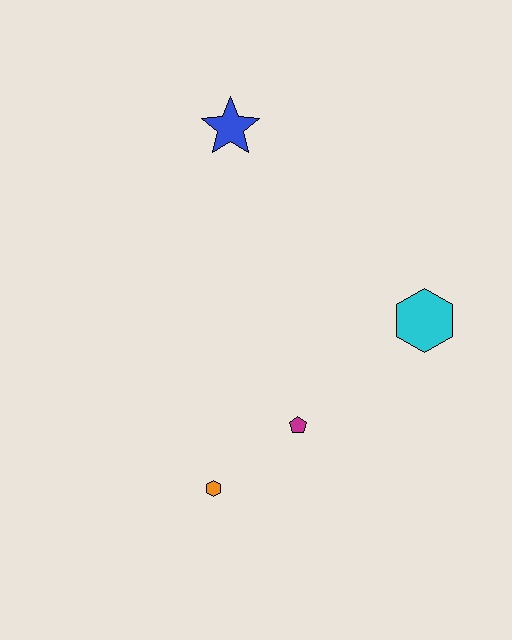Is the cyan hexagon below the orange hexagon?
No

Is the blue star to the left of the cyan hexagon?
Yes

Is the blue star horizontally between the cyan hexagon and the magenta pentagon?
No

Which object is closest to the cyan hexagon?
The magenta pentagon is closest to the cyan hexagon.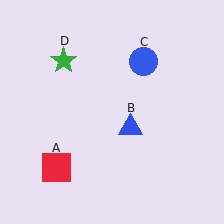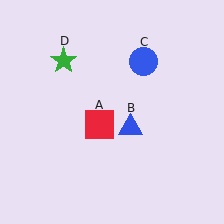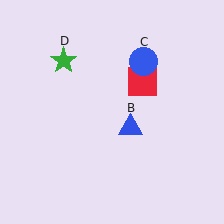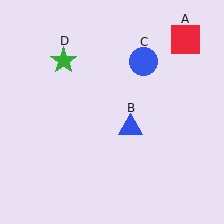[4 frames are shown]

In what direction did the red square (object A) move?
The red square (object A) moved up and to the right.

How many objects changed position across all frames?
1 object changed position: red square (object A).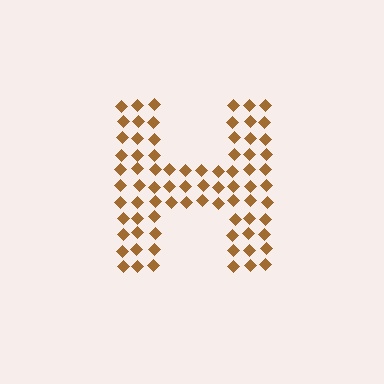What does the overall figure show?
The overall figure shows the letter H.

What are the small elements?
The small elements are diamonds.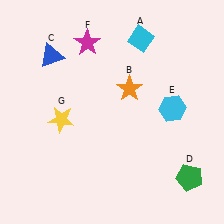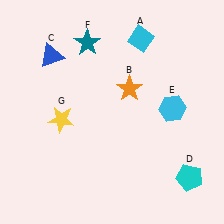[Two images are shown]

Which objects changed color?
D changed from green to cyan. F changed from magenta to teal.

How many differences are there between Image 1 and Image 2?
There are 2 differences between the two images.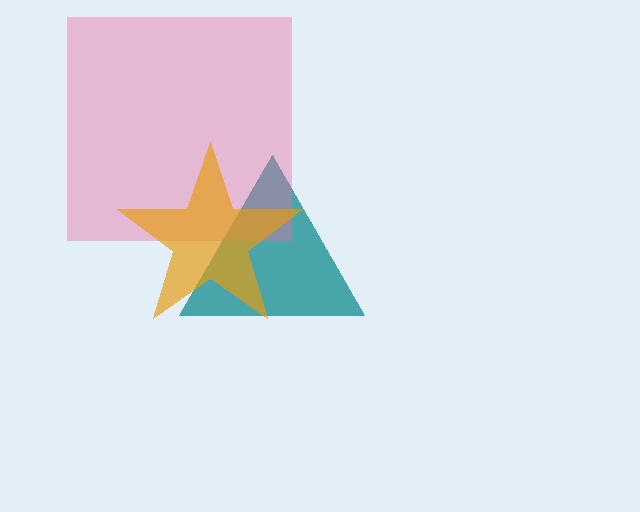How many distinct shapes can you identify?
There are 3 distinct shapes: a teal triangle, a pink square, an orange star.